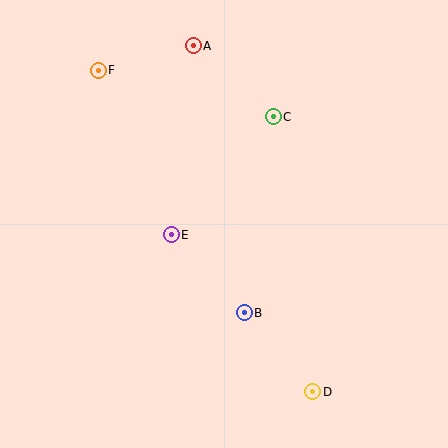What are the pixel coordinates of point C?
Point C is at (273, 117).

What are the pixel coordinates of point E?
Point E is at (171, 235).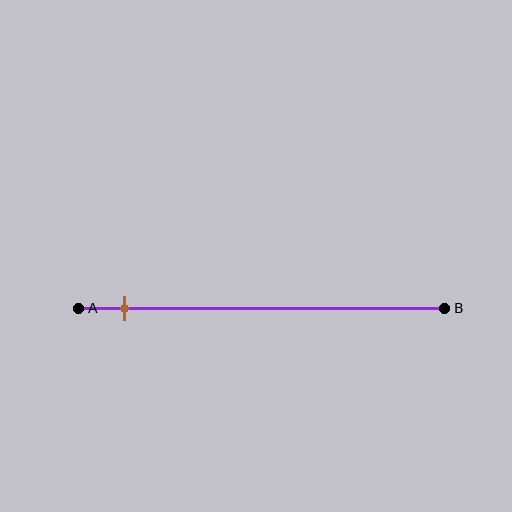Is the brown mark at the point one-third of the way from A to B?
No, the mark is at about 15% from A, not at the 33% one-third point.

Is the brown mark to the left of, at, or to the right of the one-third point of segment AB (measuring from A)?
The brown mark is to the left of the one-third point of segment AB.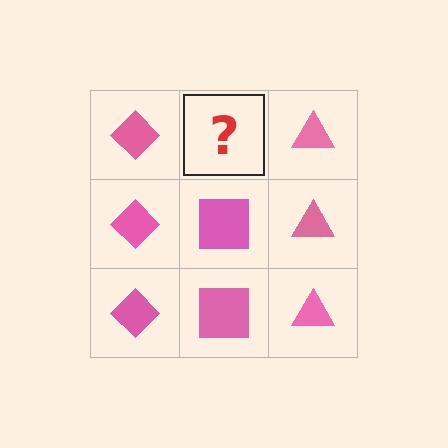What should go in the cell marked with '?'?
The missing cell should contain a pink square.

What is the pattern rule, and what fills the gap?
The rule is that each column has a consistent shape. The gap should be filled with a pink square.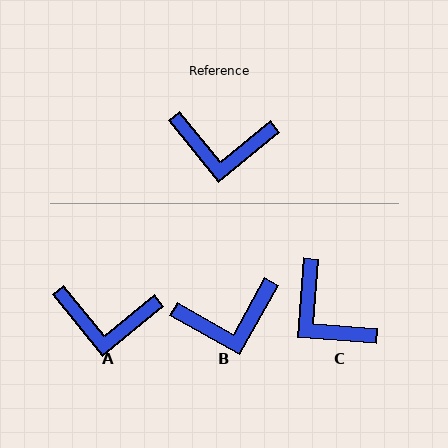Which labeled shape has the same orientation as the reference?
A.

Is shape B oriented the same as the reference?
No, it is off by about 22 degrees.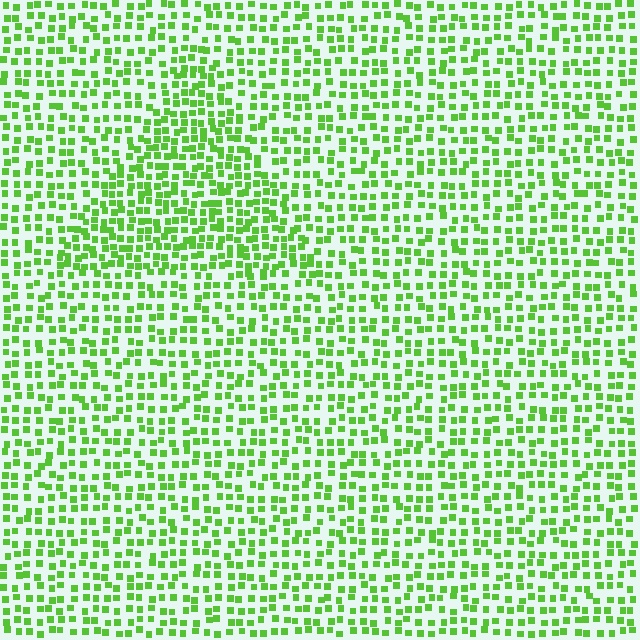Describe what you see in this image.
The image contains small lime elements arranged at two different densities. A triangle-shaped region is visible where the elements are more densely packed than the surrounding area.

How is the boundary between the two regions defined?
The boundary is defined by a change in element density (approximately 1.5x ratio). All elements are the same color, size, and shape.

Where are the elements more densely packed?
The elements are more densely packed inside the triangle boundary.